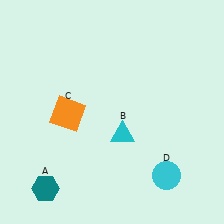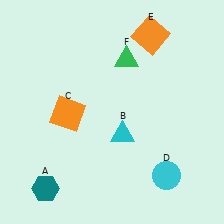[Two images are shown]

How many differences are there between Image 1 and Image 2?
There are 2 differences between the two images.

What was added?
An orange square (E), a green triangle (F) were added in Image 2.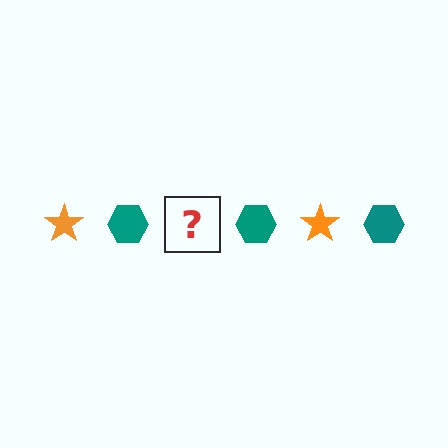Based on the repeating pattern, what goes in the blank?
The blank should be an orange star.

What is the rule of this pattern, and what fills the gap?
The rule is that the pattern alternates between orange star and teal hexagon. The gap should be filled with an orange star.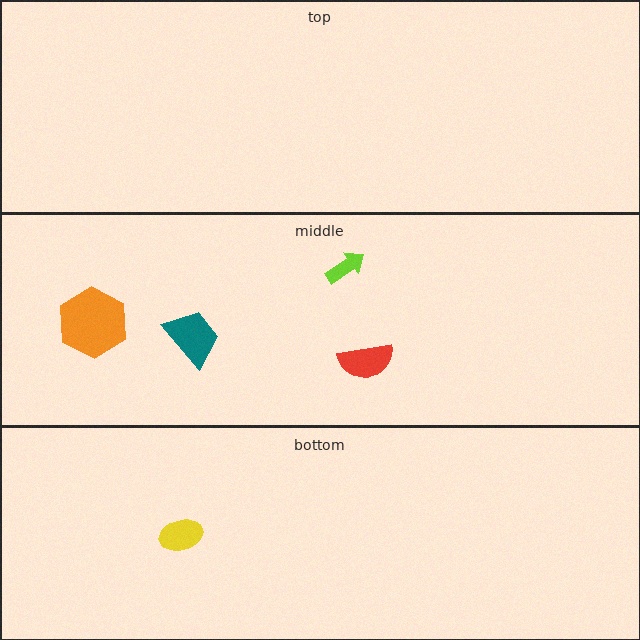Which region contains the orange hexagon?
The middle region.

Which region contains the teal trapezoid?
The middle region.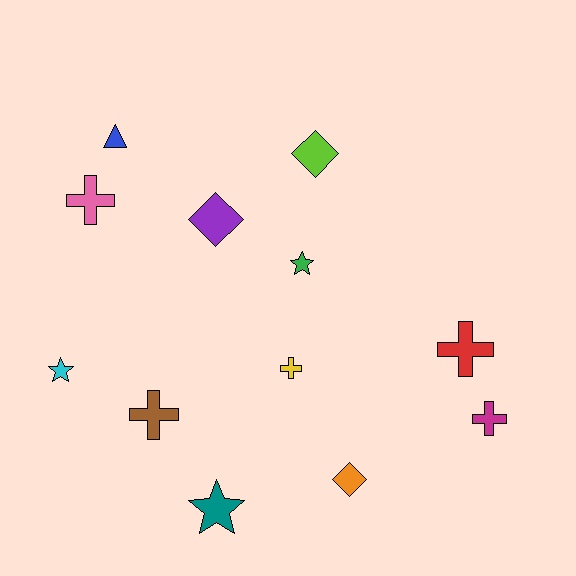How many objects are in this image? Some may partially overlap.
There are 12 objects.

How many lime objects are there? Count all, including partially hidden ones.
There is 1 lime object.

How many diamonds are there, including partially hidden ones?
There are 3 diamonds.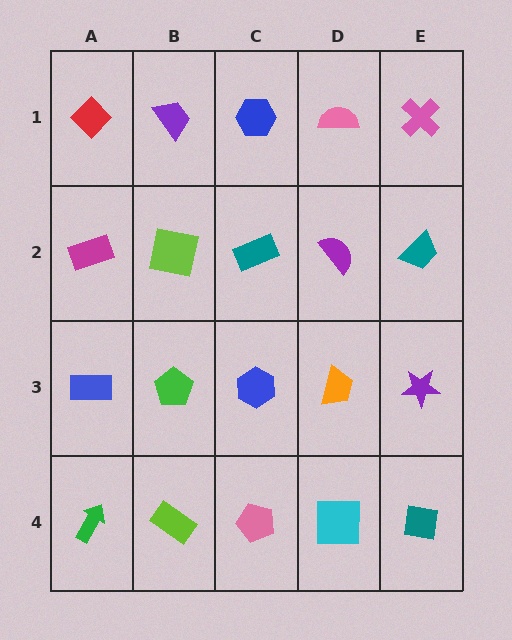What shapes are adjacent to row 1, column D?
A purple semicircle (row 2, column D), a blue hexagon (row 1, column C), a pink cross (row 1, column E).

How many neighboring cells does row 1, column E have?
2.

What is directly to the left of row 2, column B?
A magenta rectangle.